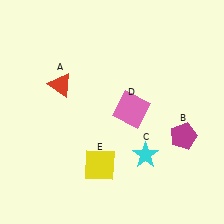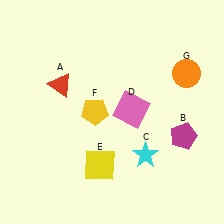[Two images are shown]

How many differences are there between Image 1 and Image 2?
There are 2 differences between the two images.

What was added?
A yellow pentagon (F), an orange circle (G) were added in Image 2.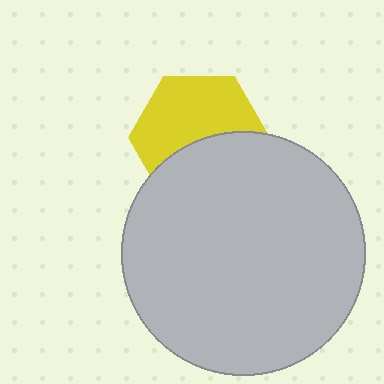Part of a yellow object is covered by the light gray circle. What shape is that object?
It is a hexagon.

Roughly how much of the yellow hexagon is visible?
About half of it is visible (roughly 57%).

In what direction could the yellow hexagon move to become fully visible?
The yellow hexagon could move up. That would shift it out from behind the light gray circle entirely.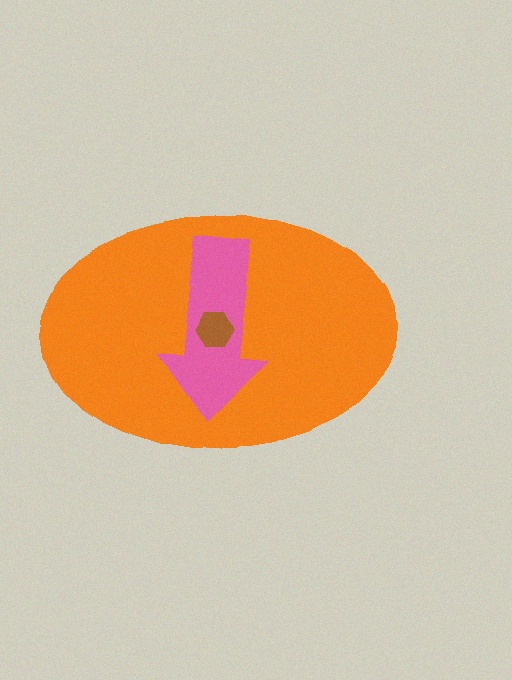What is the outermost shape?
The orange ellipse.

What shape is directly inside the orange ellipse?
The pink arrow.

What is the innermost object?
The brown hexagon.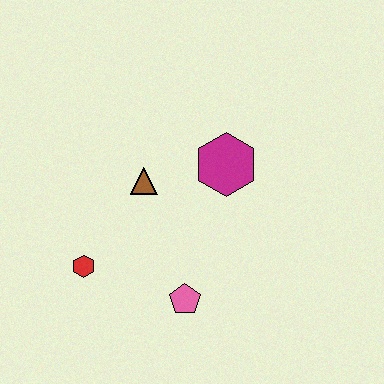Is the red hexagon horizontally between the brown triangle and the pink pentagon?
No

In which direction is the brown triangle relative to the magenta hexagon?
The brown triangle is to the left of the magenta hexagon.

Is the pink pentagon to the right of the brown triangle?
Yes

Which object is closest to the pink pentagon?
The red hexagon is closest to the pink pentagon.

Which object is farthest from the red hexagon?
The magenta hexagon is farthest from the red hexagon.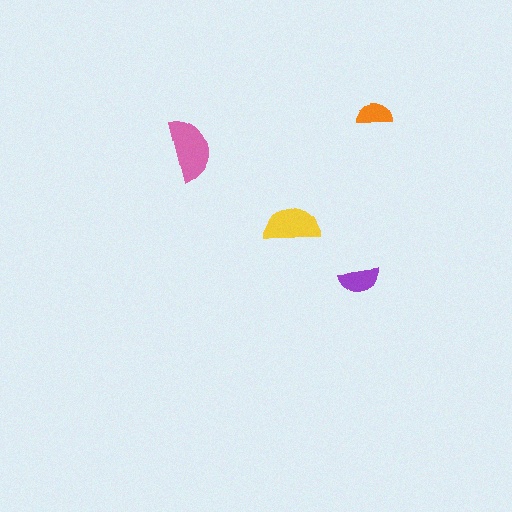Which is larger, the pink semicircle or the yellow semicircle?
The pink one.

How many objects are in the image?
There are 4 objects in the image.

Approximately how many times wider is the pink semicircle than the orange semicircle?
About 1.5 times wider.